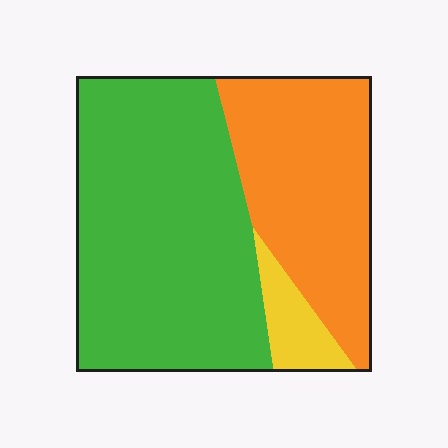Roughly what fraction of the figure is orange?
Orange takes up about one third (1/3) of the figure.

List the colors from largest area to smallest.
From largest to smallest: green, orange, yellow.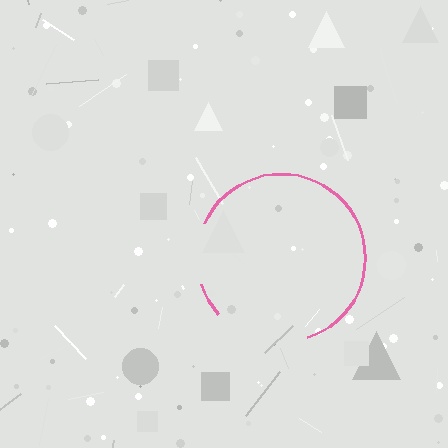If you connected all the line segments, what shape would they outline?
They would outline a circle.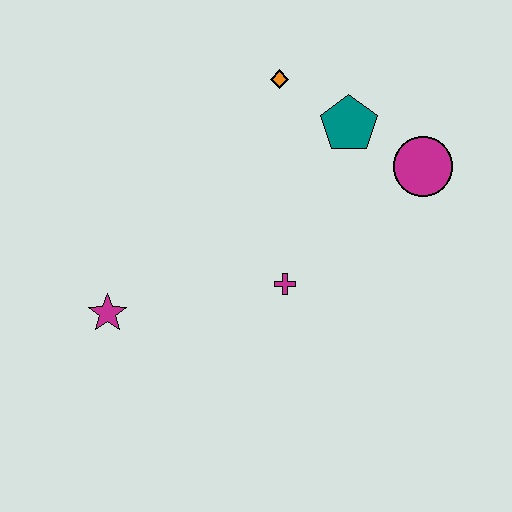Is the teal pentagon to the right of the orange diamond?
Yes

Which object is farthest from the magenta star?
The magenta circle is farthest from the magenta star.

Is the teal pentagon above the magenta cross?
Yes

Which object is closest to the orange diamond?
The teal pentagon is closest to the orange diamond.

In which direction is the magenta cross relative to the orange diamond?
The magenta cross is below the orange diamond.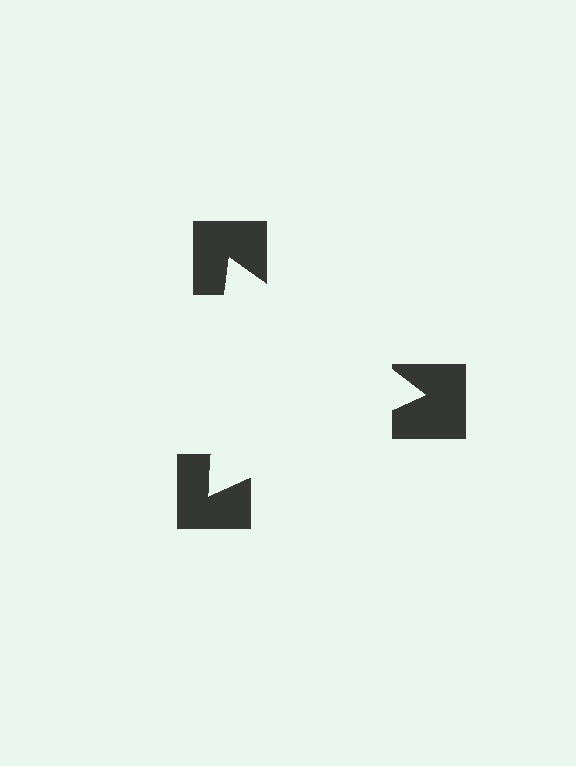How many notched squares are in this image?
There are 3 — one at each vertex of the illusory triangle.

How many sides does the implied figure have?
3 sides.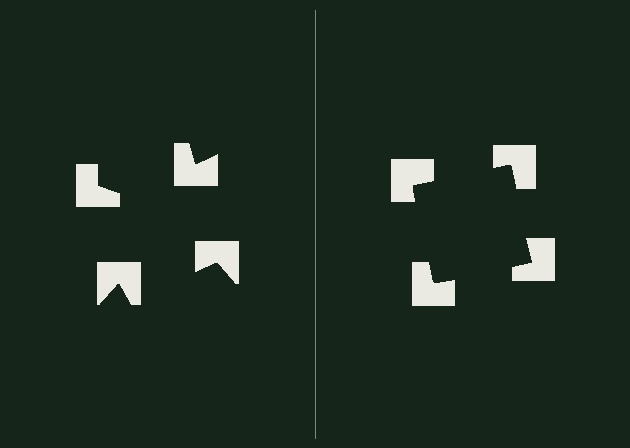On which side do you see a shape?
An illusory square appears on the right side. On the left side the wedge cuts are rotated, so no coherent shape forms.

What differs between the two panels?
The notched squares are positioned identically on both sides; only the wedge orientations differ. On the right they align to a square; on the left they are misaligned.